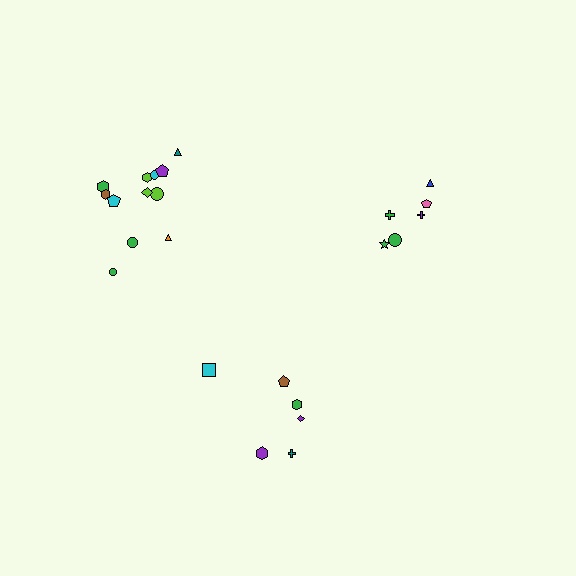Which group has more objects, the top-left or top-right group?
The top-left group.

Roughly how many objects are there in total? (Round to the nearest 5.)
Roughly 25 objects in total.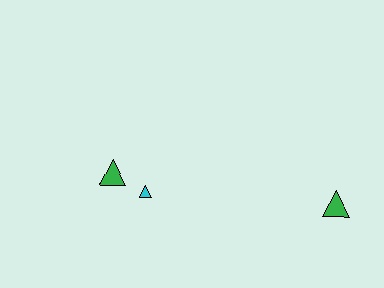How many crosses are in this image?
There are no crosses.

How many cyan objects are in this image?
There is 1 cyan object.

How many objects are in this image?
There are 3 objects.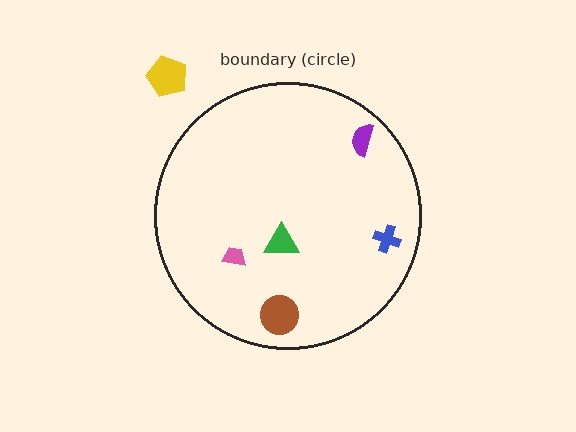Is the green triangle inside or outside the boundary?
Inside.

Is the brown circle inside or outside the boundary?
Inside.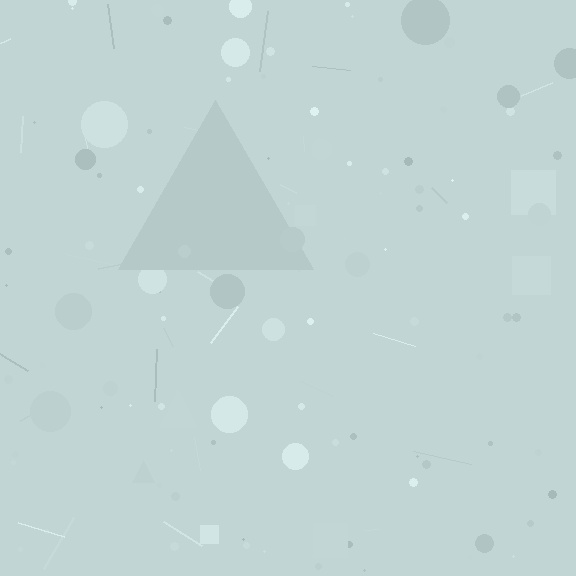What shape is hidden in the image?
A triangle is hidden in the image.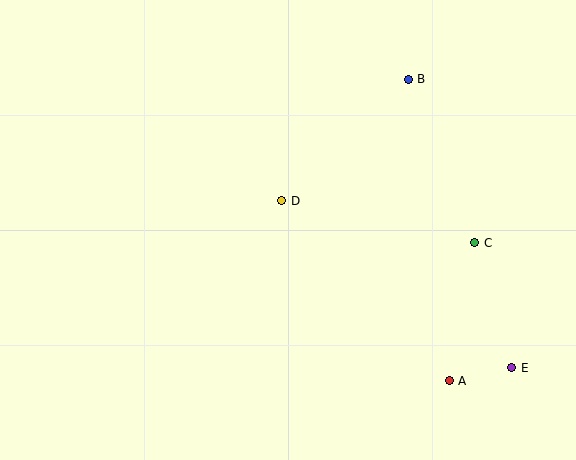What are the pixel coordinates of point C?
Point C is at (475, 243).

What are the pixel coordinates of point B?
Point B is at (408, 79).